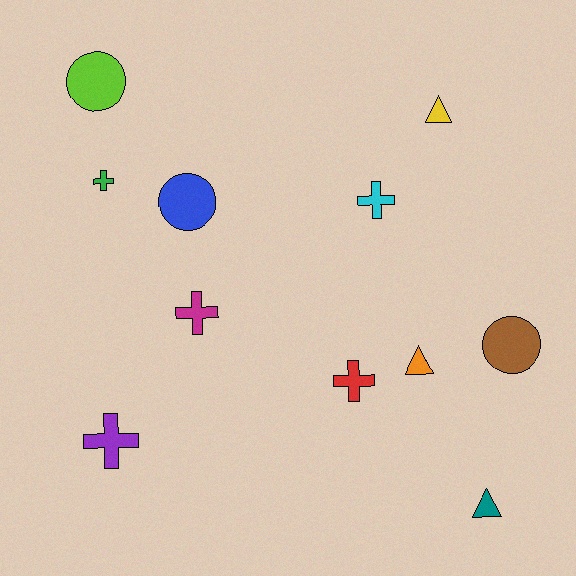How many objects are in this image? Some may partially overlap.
There are 11 objects.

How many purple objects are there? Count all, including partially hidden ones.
There is 1 purple object.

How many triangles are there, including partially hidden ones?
There are 3 triangles.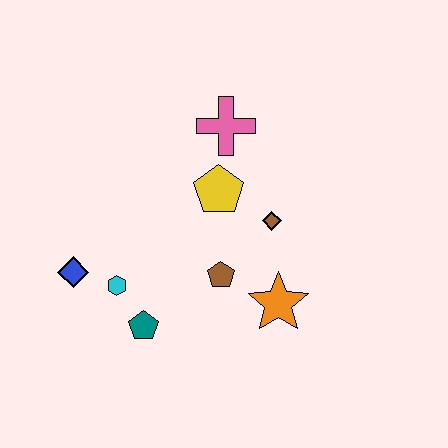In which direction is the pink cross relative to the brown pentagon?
The pink cross is above the brown pentagon.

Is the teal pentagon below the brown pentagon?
Yes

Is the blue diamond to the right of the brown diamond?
No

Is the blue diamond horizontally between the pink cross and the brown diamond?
No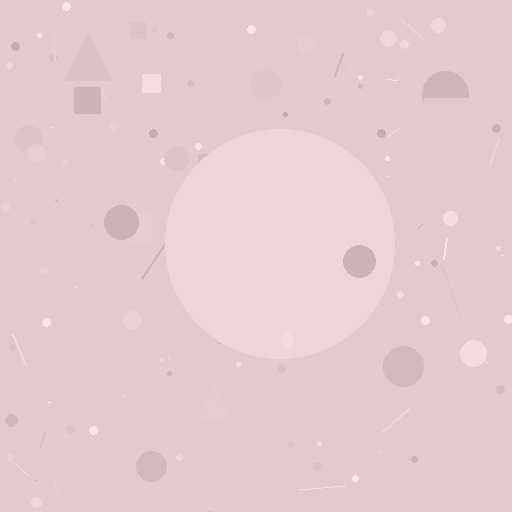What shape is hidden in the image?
A circle is hidden in the image.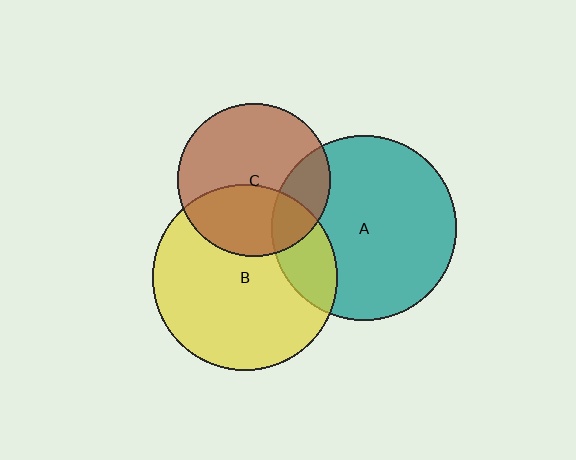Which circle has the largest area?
Circle B (yellow).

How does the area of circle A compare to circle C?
Approximately 1.5 times.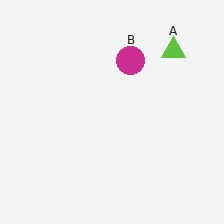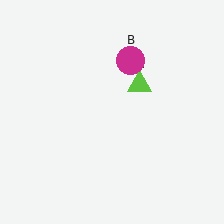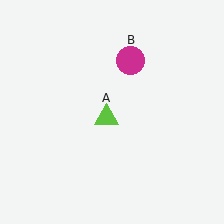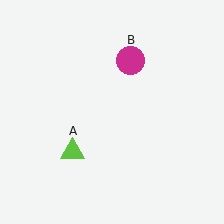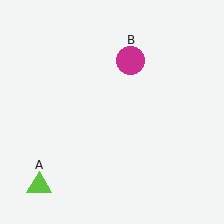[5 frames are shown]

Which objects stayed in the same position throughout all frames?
Magenta circle (object B) remained stationary.